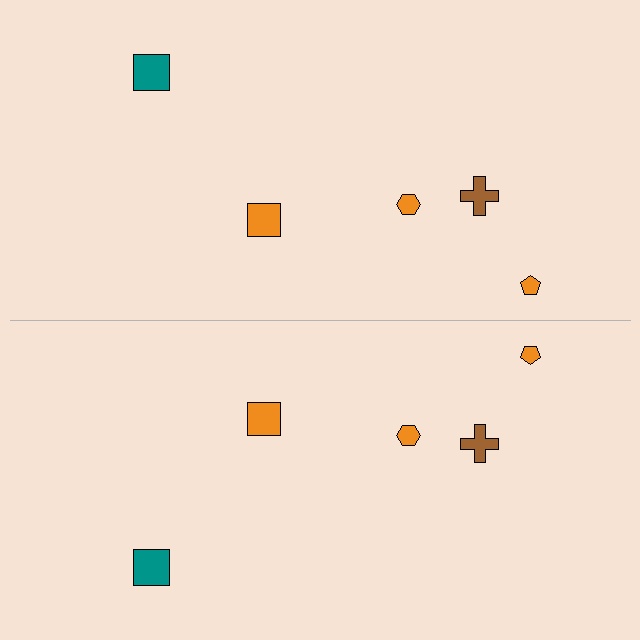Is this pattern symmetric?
Yes, this pattern has bilateral (reflection) symmetry.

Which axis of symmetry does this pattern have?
The pattern has a horizontal axis of symmetry running through the center of the image.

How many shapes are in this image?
There are 10 shapes in this image.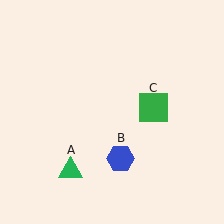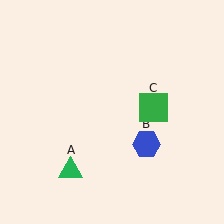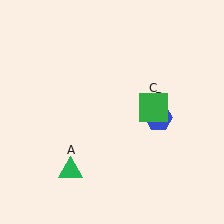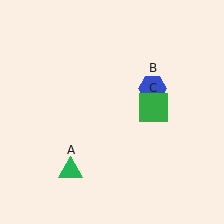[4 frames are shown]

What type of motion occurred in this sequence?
The blue hexagon (object B) rotated counterclockwise around the center of the scene.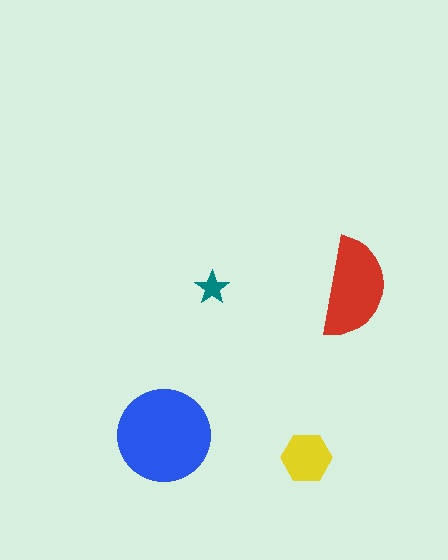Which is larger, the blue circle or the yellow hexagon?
The blue circle.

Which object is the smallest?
The teal star.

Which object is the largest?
The blue circle.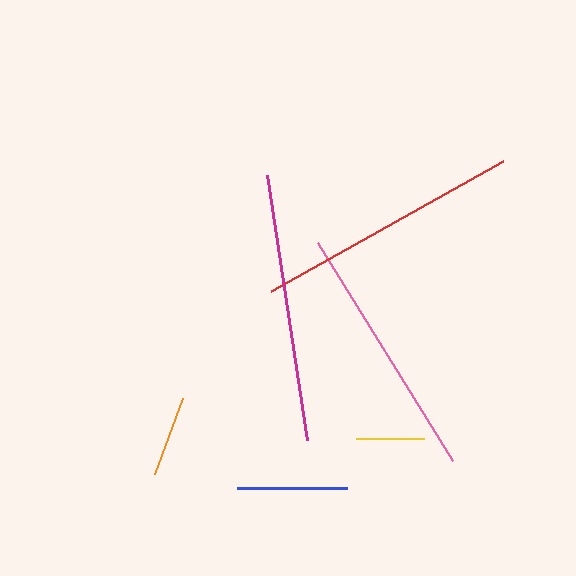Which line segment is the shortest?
The yellow line is the shortest at approximately 68 pixels.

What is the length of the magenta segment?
The magenta segment is approximately 268 pixels long.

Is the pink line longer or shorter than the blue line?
The pink line is longer than the blue line.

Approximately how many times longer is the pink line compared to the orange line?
The pink line is approximately 3.1 times the length of the orange line.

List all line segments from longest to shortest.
From longest to shortest: magenta, red, pink, blue, orange, yellow.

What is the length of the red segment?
The red segment is approximately 266 pixels long.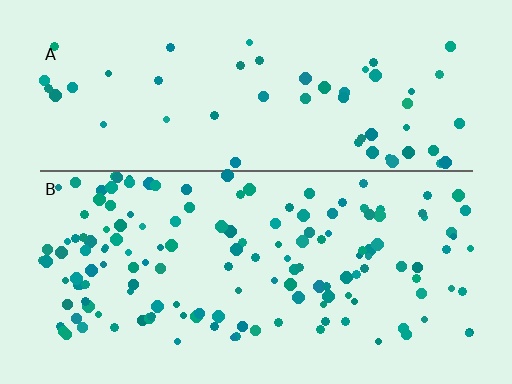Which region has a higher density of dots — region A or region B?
B (the bottom).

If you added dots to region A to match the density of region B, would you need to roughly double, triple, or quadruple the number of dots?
Approximately triple.